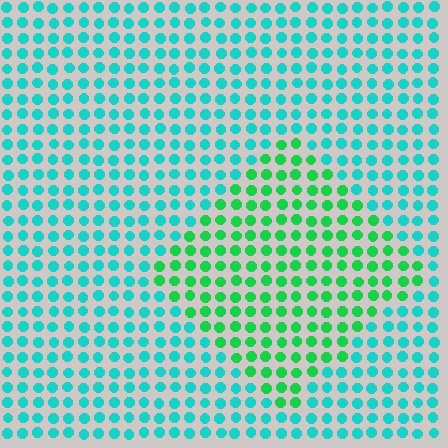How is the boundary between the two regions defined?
The boundary is defined purely by a slight shift in hue (about 41 degrees). Spacing, size, and orientation are identical on both sides.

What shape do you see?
I see a diamond.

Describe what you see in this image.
The image is filled with small cyan elements in a uniform arrangement. A diamond-shaped region is visible where the elements are tinted to a slightly different hue, forming a subtle color boundary.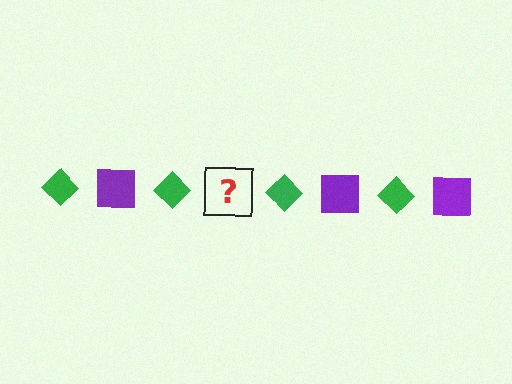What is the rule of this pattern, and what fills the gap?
The rule is that the pattern alternates between green diamond and purple square. The gap should be filled with a purple square.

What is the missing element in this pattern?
The missing element is a purple square.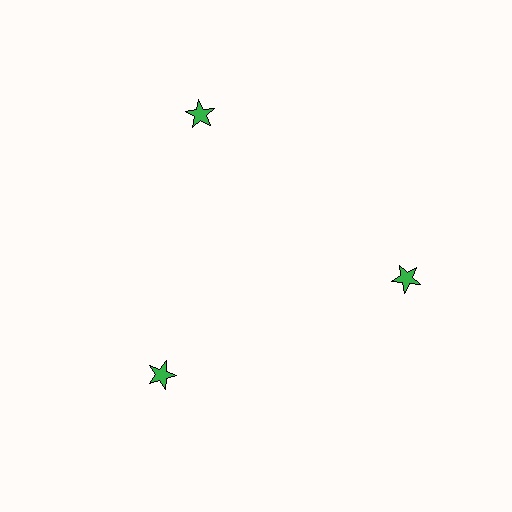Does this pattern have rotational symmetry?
Yes, this pattern has 3-fold rotational symmetry. It looks the same after rotating 120 degrees around the center.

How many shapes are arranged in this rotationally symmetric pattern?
There are 3 shapes, arranged in 3 groups of 1.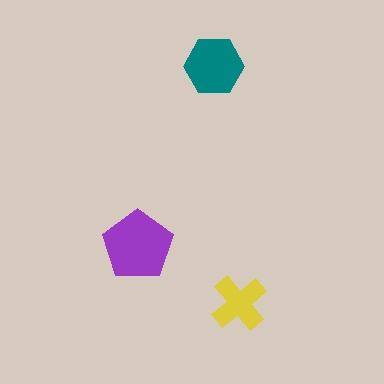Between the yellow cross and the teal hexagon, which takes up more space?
The teal hexagon.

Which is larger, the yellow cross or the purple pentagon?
The purple pentagon.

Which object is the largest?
The purple pentagon.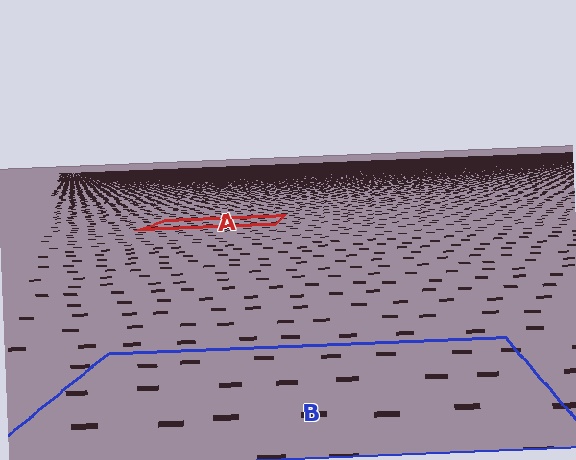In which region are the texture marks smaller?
The texture marks are smaller in region A, because it is farther away.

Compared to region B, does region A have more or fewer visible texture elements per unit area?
Region A has more texture elements per unit area — they are packed more densely because it is farther away.